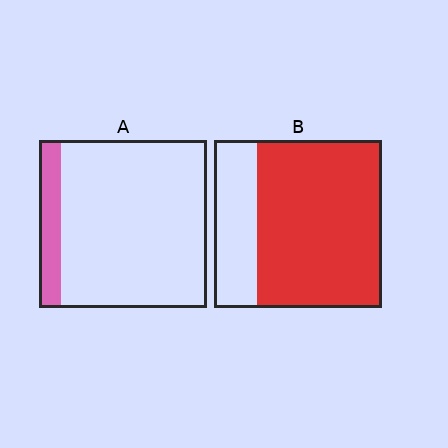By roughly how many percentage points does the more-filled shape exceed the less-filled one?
By roughly 60 percentage points (B over A).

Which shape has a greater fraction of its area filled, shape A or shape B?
Shape B.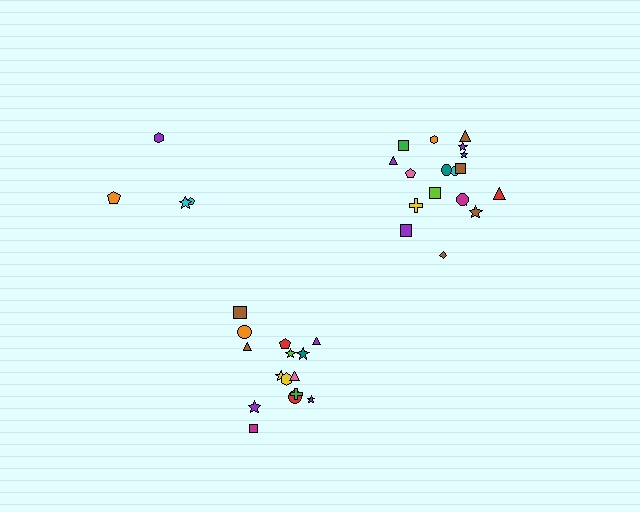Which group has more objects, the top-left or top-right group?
The top-right group.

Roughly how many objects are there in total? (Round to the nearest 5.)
Roughly 35 objects in total.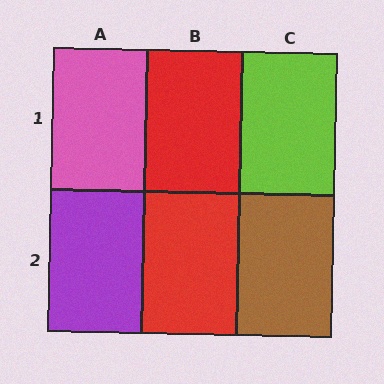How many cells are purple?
1 cell is purple.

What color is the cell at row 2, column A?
Purple.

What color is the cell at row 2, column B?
Red.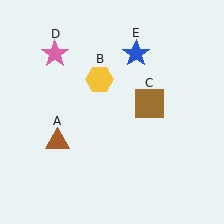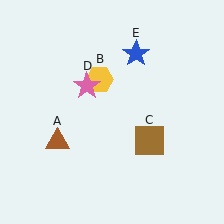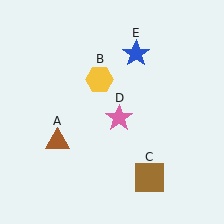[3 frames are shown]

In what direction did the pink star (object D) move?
The pink star (object D) moved down and to the right.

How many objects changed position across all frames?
2 objects changed position: brown square (object C), pink star (object D).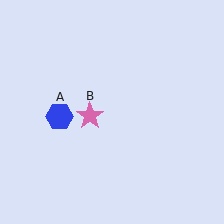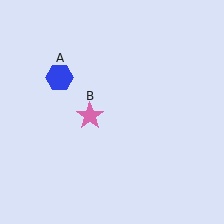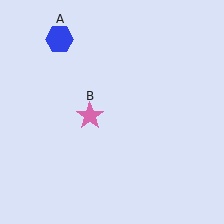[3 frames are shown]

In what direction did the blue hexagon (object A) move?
The blue hexagon (object A) moved up.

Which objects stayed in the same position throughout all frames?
Pink star (object B) remained stationary.